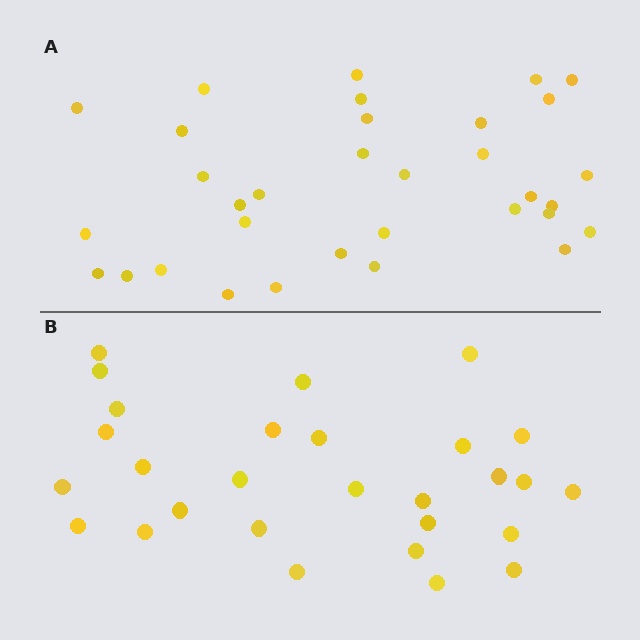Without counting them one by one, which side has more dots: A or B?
Region A (the top region) has more dots.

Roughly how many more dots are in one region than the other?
Region A has about 5 more dots than region B.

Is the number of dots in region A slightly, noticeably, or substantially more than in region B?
Region A has only slightly more — the two regions are fairly close. The ratio is roughly 1.2 to 1.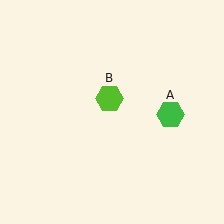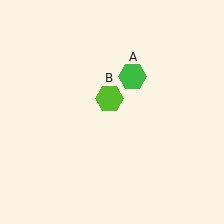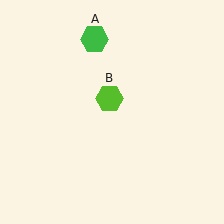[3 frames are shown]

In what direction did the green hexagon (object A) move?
The green hexagon (object A) moved up and to the left.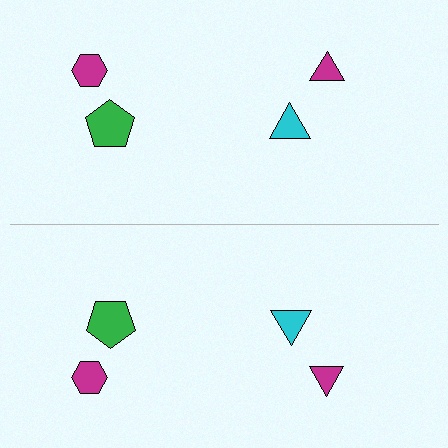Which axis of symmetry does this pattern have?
The pattern has a horizontal axis of symmetry running through the center of the image.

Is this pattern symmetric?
Yes, this pattern has bilateral (reflection) symmetry.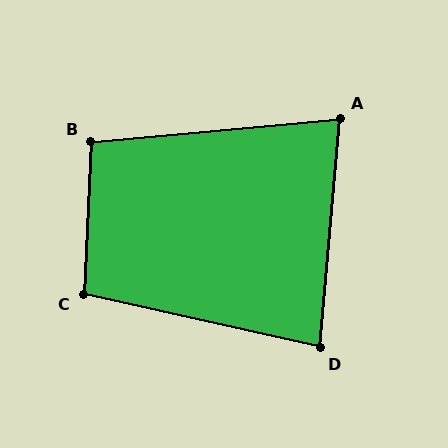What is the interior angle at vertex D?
Approximately 82 degrees (acute).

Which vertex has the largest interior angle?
C, at approximately 100 degrees.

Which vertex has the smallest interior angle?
A, at approximately 80 degrees.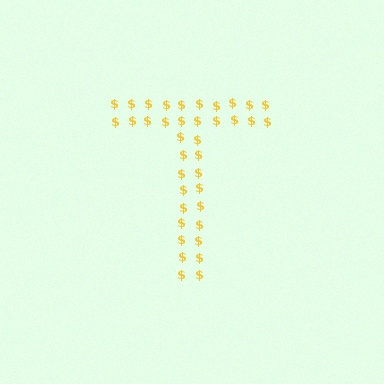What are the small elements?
The small elements are dollar signs.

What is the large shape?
The large shape is the letter T.